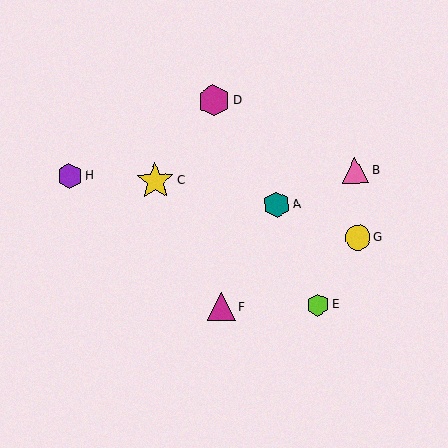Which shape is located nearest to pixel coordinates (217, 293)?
The magenta triangle (labeled F) at (221, 307) is nearest to that location.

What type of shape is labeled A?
Shape A is a teal hexagon.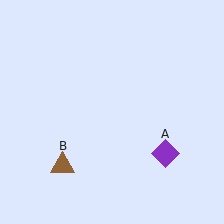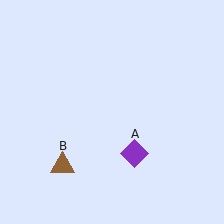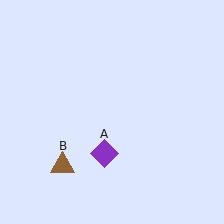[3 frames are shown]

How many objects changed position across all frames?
1 object changed position: purple diamond (object A).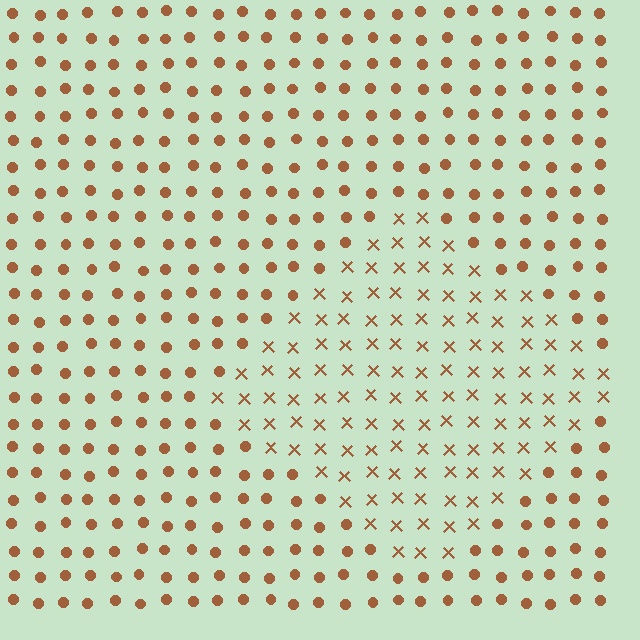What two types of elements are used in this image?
The image uses X marks inside the diamond region and circles outside it.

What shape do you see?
I see a diamond.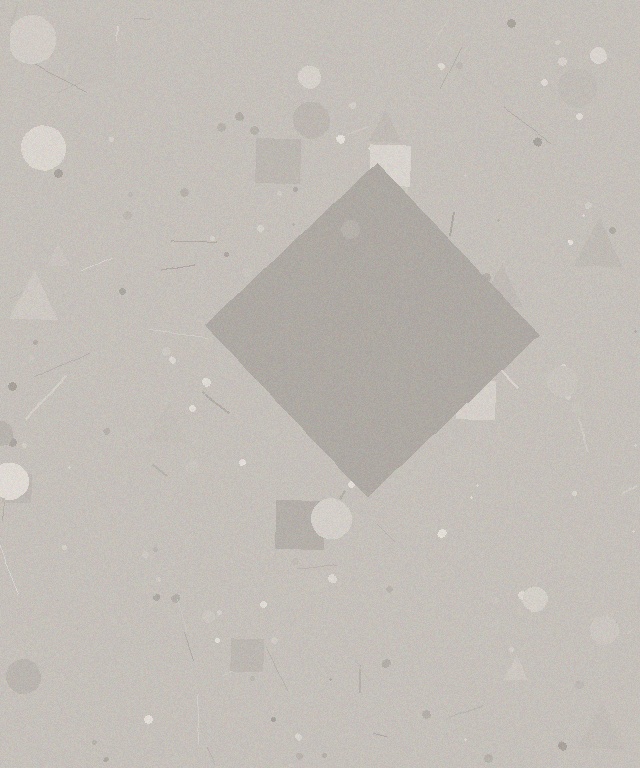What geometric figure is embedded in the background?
A diamond is embedded in the background.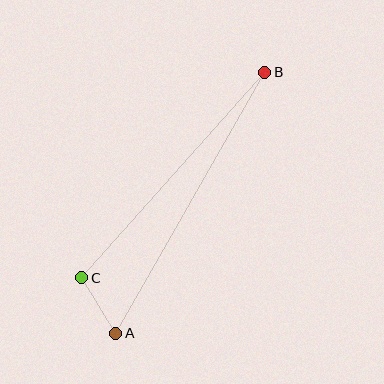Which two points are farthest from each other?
Points A and B are farthest from each other.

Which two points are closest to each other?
Points A and C are closest to each other.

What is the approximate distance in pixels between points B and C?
The distance between B and C is approximately 275 pixels.